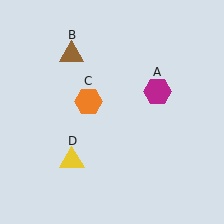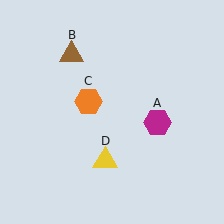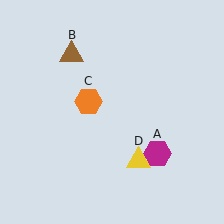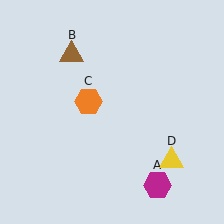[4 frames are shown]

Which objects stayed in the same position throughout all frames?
Brown triangle (object B) and orange hexagon (object C) remained stationary.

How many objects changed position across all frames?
2 objects changed position: magenta hexagon (object A), yellow triangle (object D).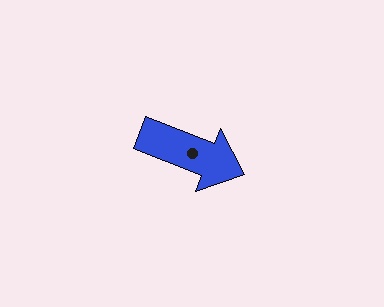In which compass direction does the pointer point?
East.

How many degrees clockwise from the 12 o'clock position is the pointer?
Approximately 111 degrees.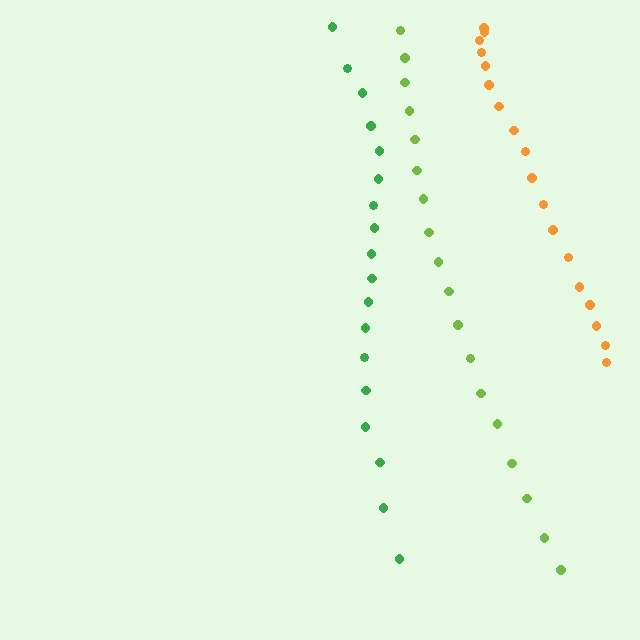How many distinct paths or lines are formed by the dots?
There are 3 distinct paths.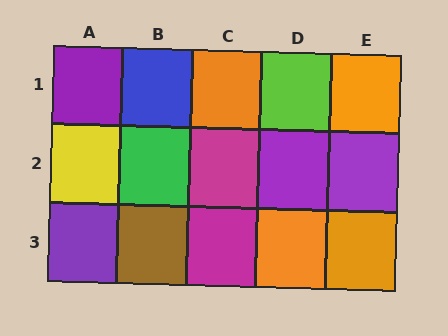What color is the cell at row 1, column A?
Purple.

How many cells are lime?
1 cell is lime.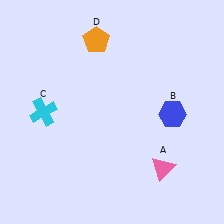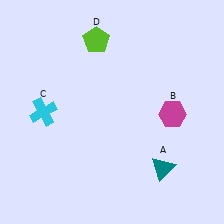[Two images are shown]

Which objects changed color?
A changed from pink to teal. B changed from blue to magenta. D changed from orange to lime.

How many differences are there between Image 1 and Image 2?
There are 3 differences between the two images.